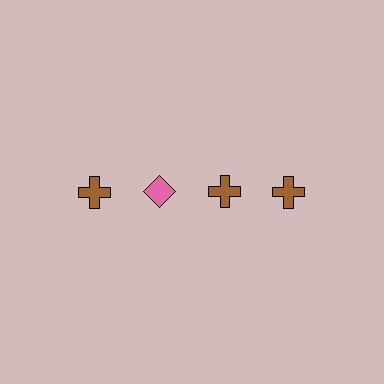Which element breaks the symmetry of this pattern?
The pink diamond in the top row, second from left column breaks the symmetry. All other shapes are brown crosses.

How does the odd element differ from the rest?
It differs in both color (pink instead of brown) and shape (diamond instead of cross).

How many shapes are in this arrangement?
There are 4 shapes arranged in a grid pattern.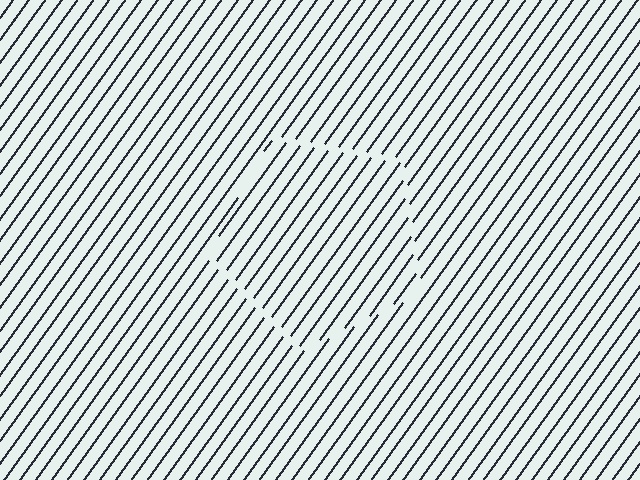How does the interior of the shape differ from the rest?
The interior of the shape contains the same grating, shifted by half a period — the contour is defined by the phase discontinuity where line-ends from the inner and outer gratings abut.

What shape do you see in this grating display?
An illusory pentagon. The interior of the shape contains the same grating, shifted by half a period — the contour is defined by the phase discontinuity where line-ends from the inner and outer gratings abut.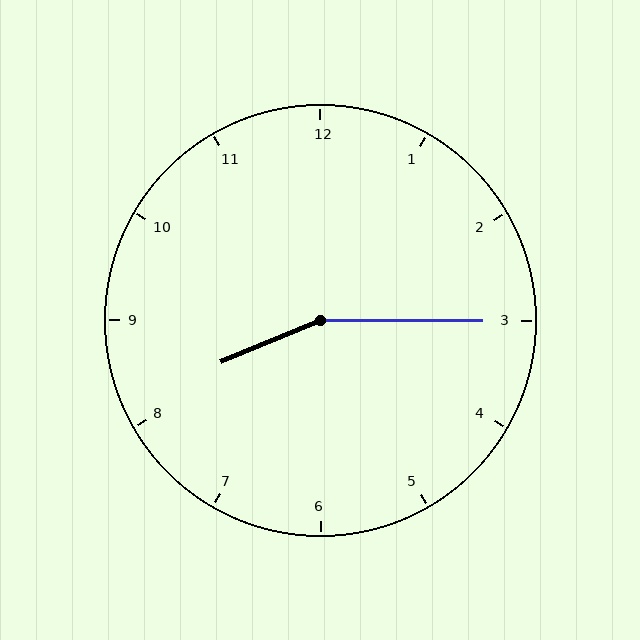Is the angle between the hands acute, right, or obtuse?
It is obtuse.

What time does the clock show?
8:15.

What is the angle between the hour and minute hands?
Approximately 158 degrees.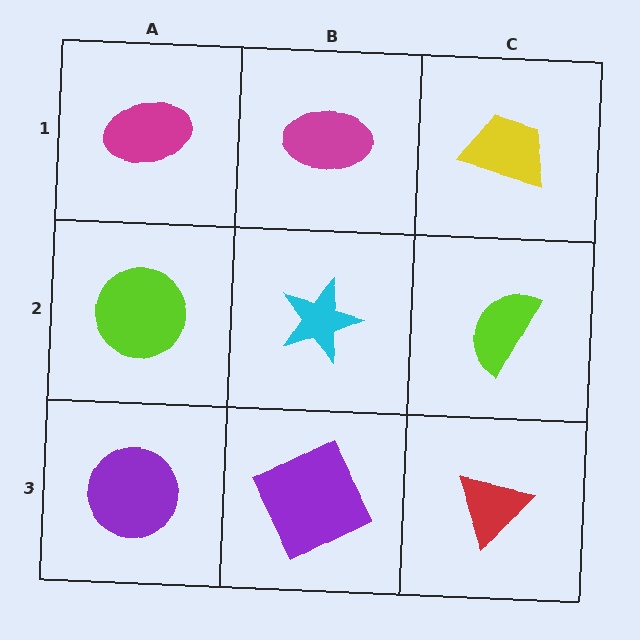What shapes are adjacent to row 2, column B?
A magenta ellipse (row 1, column B), a purple square (row 3, column B), a lime circle (row 2, column A), a lime semicircle (row 2, column C).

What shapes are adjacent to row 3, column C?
A lime semicircle (row 2, column C), a purple square (row 3, column B).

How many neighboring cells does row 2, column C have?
3.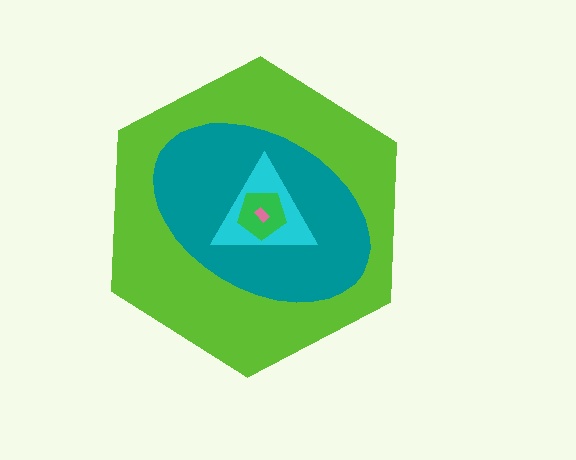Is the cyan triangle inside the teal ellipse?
Yes.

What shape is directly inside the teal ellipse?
The cyan triangle.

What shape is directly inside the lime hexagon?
The teal ellipse.